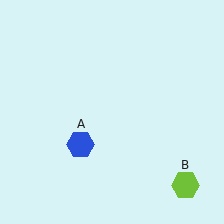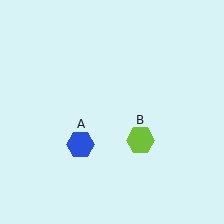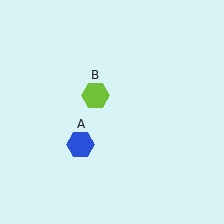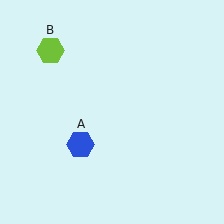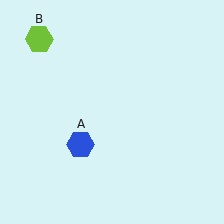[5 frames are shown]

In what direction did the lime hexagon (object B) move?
The lime hexagon (object B) moved up and to the left.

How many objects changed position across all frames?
1 object changed position: lime hexagon (object B).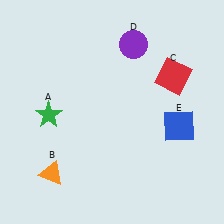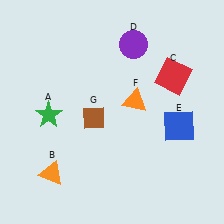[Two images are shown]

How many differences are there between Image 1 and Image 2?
There are 2 differences between the two images.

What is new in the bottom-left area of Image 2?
A brown diamond (G) was added in the bottom-left area of Image 2.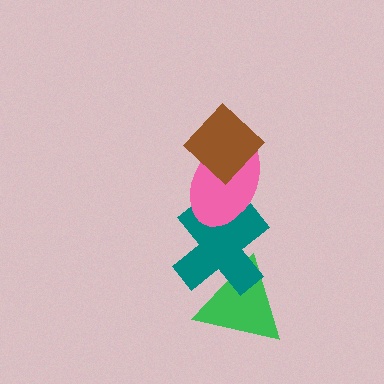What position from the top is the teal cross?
The teal cross is 3rd from the top.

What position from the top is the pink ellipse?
The pink ellipse is 2nd from the top.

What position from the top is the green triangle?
The green triangle is 4th from the top.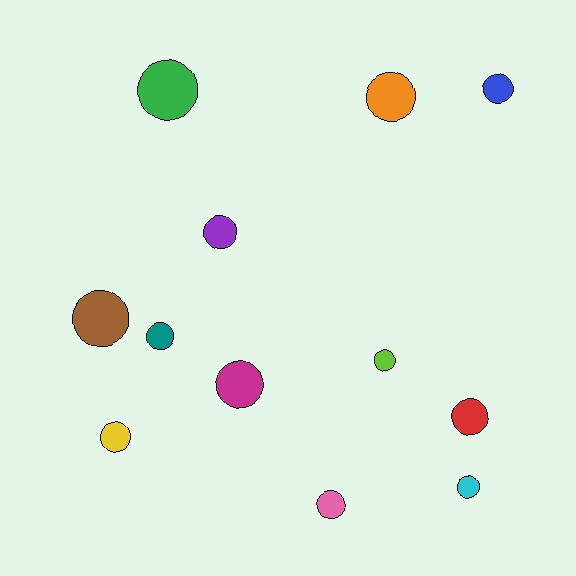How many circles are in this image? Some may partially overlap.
There are 12 circles.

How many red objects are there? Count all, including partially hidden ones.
There is 1 red object.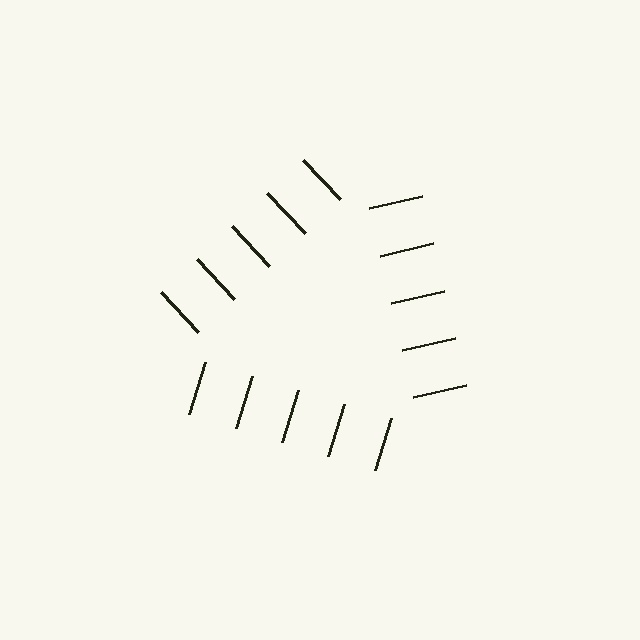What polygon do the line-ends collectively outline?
An illusory triangle — the line segments terminate on its edges but no continuous stroke is drawn.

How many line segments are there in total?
15 — 5 along each of the 3 edges.